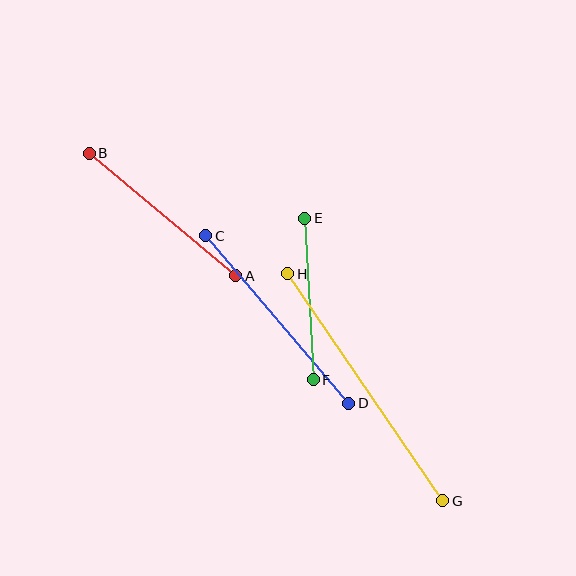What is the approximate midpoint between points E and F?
The midpoint is at approximately (309, 299) pixels.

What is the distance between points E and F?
The distance is approximately 162 pixels.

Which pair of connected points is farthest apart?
Points G and H are farthest apart.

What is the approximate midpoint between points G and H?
The midpoint is at approximately (365, 387) pixels.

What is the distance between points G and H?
The distance is approximately 275 pixels.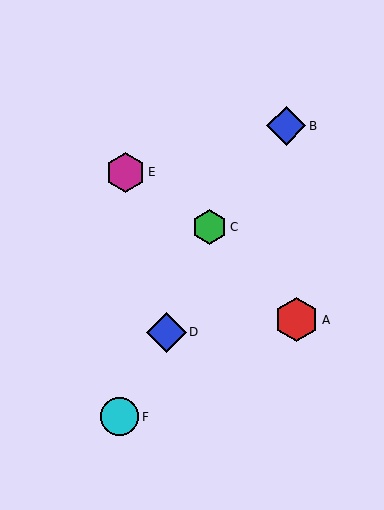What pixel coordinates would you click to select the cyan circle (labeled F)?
Click at (120, 417) to select the cyan circle F.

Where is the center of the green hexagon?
The center of the green hexagon is at (210, 227).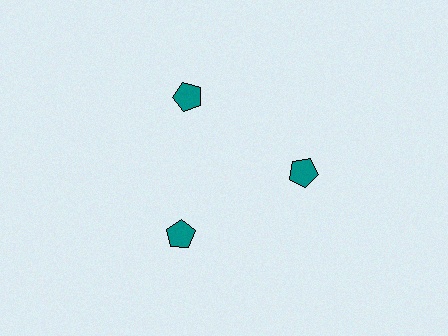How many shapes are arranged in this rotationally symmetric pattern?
There are 3 shapes, arranged in 3 groups of 1.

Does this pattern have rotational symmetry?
Yes, this pattern has 3-fold rotational symmetry. It looks the same after rotating 120 degrees around the center.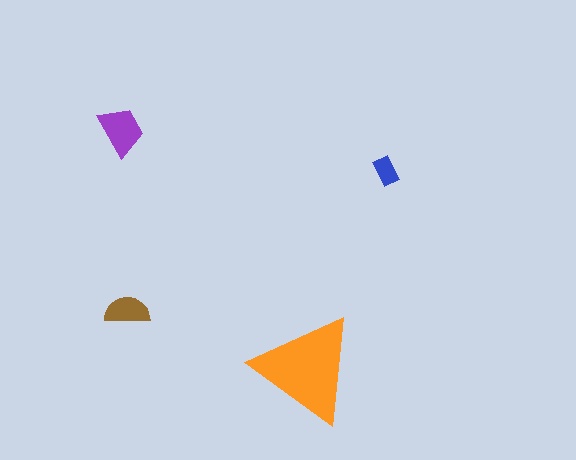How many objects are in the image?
There are 4 objects in the image.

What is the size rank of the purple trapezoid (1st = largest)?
2nd.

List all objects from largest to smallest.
The orange triangle, the purple trapezoid, the brown semicircle, the blue rectangle.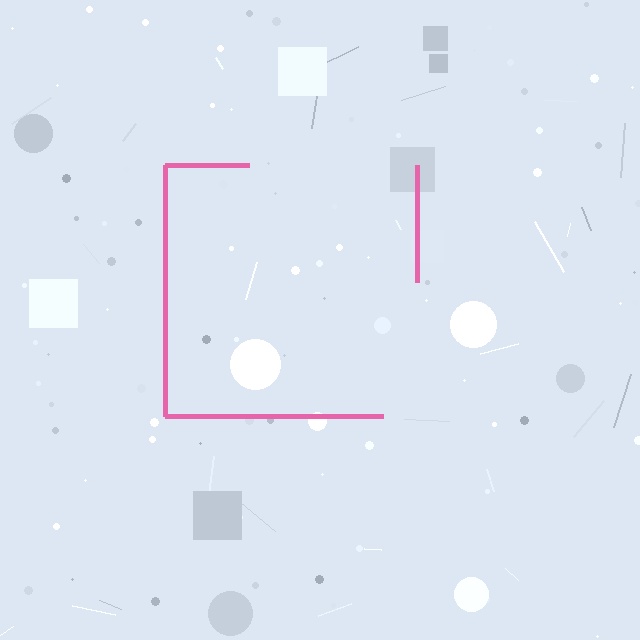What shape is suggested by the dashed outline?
The dashed outline suggests a square.